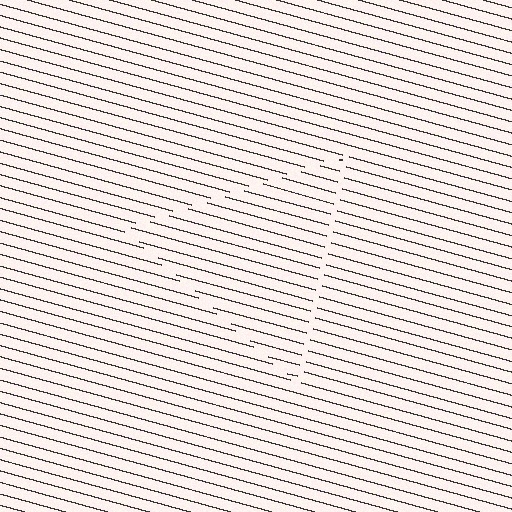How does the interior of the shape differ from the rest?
The interior of the shape contains the same grating, shifted by half a period — the contour is defined by the phase discontinuity where line-ends from the inner and outer gratings abut.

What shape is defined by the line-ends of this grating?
An illusory triangle. The interior of the shape contains the same grating, shifted by half a period — the contour is defined by the phase discontinuity where line-ends from the inner and outer gratings abut.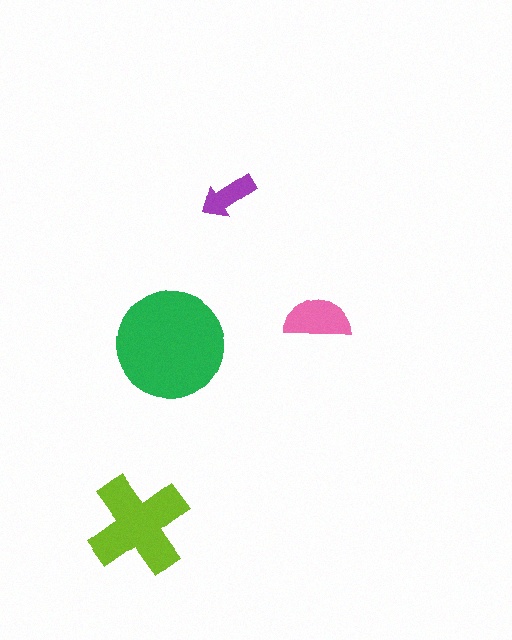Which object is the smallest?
The purple arrow.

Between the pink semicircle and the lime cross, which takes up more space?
The lime cross.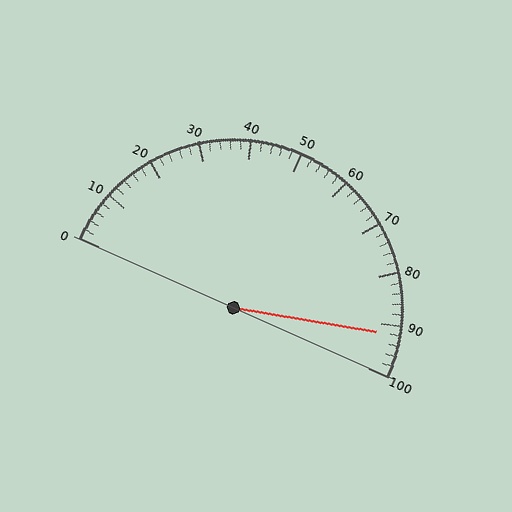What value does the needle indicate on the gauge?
The needle indicates approximately 92.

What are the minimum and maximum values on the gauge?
The gauge ranges from 0 to 100.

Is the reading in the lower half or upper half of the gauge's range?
The reading is in the upper half of the range (0 to 100).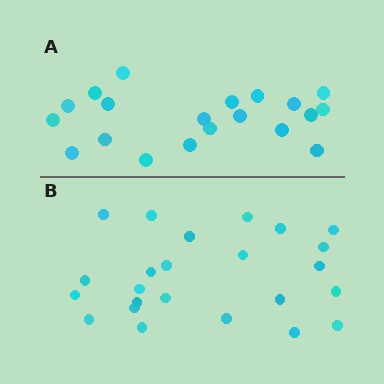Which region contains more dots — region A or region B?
Region B (the bottom region) has more dots.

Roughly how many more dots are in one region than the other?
Region B has about 4 more dots than region A.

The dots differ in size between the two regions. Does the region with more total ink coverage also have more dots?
No. Region A has more total ink coverage because its dots are larger, but region B actually contains more individual dots. Total area can be misleading — the number of items is what matters here.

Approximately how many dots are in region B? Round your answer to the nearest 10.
About 20 dots. (The exact count is 24, which rounds to 20.)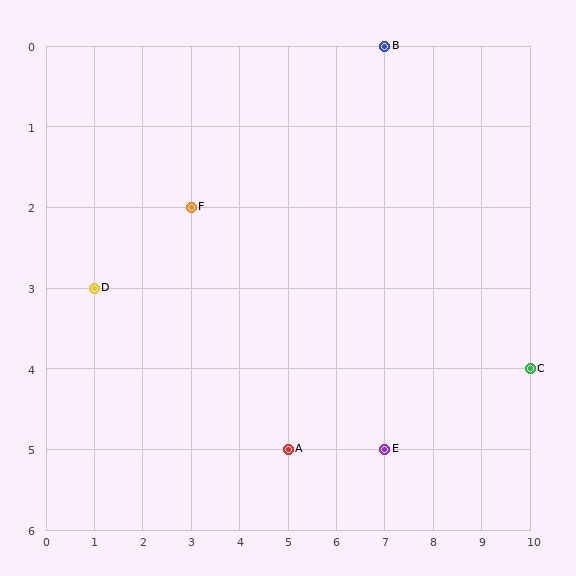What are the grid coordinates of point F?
Point F is at grid coordinates (3, 2).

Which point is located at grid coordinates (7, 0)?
Point B is at (7, 0).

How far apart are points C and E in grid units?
Points C and E are 3 columns and 1 row apart (about 3.2 grid units diagonally).